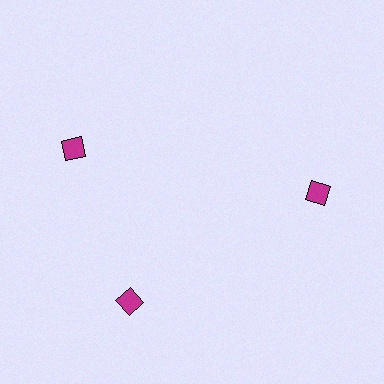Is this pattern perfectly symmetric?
No. The 3 magenta diamonds are arranged in a ring, but one element near the 11 o'clock position is rotated out of alignment along the ring, breaking the 3-fold rotational symmetry.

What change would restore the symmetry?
The symmetry would be restored by rotating it back into even spacing with its neighbors so that all 3 diamonds sit at equal angles and equal distance from the center.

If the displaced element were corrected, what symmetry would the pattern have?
It would have 3-fold rotational symmetry — the pattern would map onto itself every 120 degrees.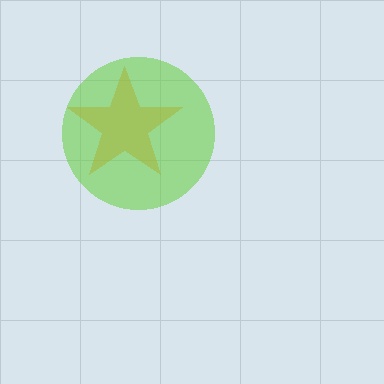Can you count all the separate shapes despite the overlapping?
Yes, there are 2 separate shapes.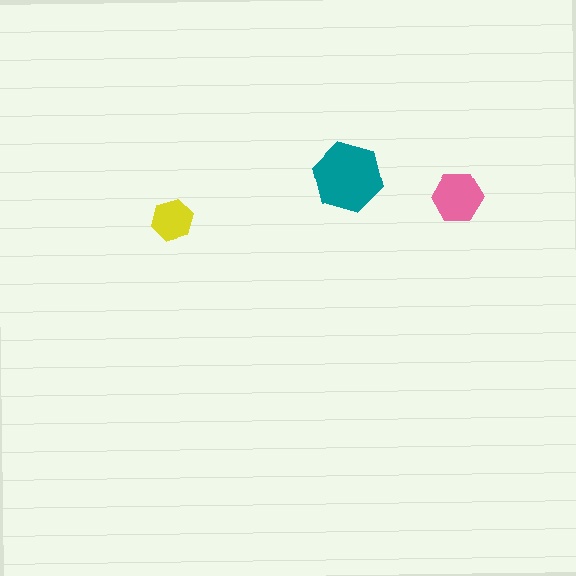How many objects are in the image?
There are 3 objects in the image.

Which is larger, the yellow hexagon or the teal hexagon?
The teal one.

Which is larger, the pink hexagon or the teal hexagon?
The teal one.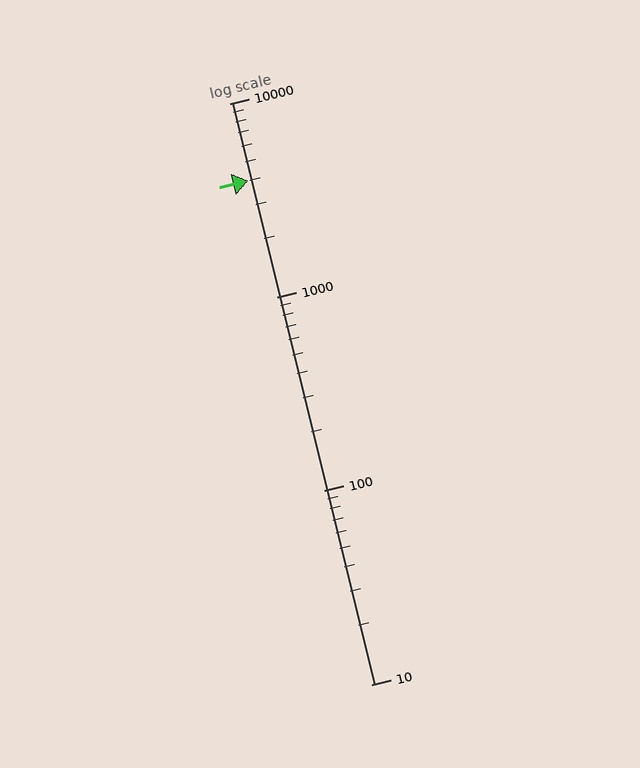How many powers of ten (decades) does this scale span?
The scale spans 3 decades, from 10 to 10000.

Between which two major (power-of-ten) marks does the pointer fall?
The pointer is between 1000 and 10000.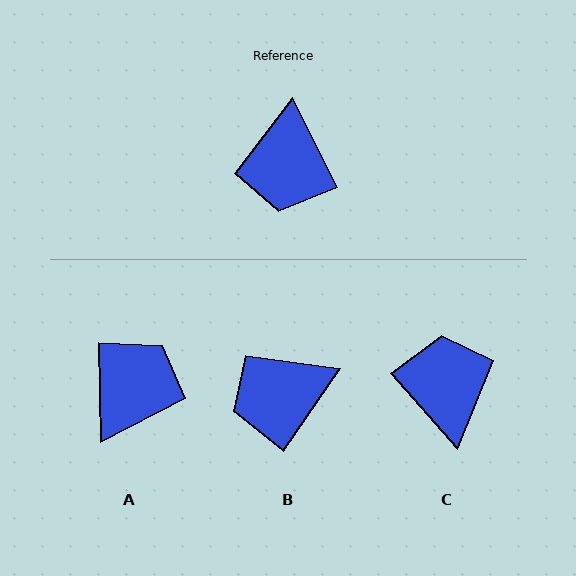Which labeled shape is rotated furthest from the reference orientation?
C, about 165 degrees away.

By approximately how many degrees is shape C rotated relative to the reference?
Approximately 165 degrees clockwise.